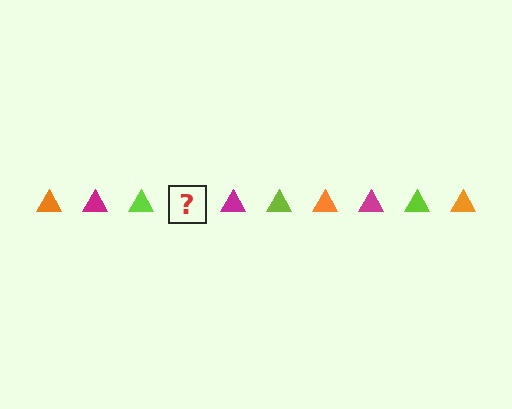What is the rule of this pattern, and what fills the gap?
The rule is that the pattern cycles through orange, magenta, lime triangles. The gap should be filled with an orange triangle.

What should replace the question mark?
The question mark should be replaced with an orange triangle.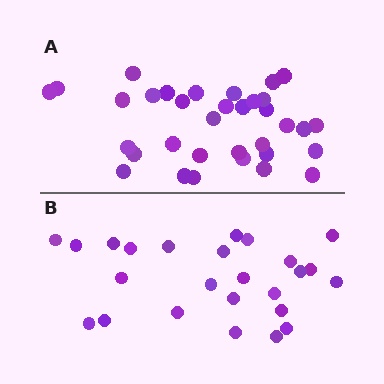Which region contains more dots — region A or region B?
Region A (the top region) has more dots.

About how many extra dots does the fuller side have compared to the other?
Region A has roughly 8 or so more dots than region B.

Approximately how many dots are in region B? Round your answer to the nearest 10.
About 20 dots. (The exact count is 25, which rounds to 20.)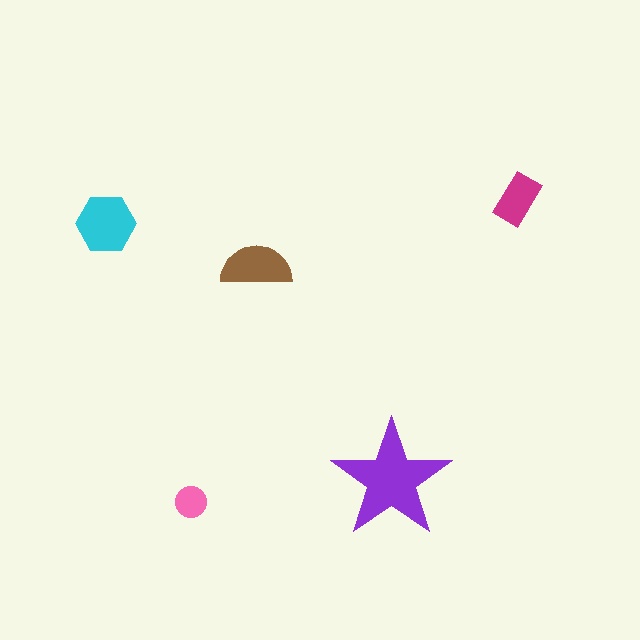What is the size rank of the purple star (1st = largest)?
1st.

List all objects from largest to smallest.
The purple star, the cyan hexagon, the brown semicircle, the magenta rectangle, the pink circle.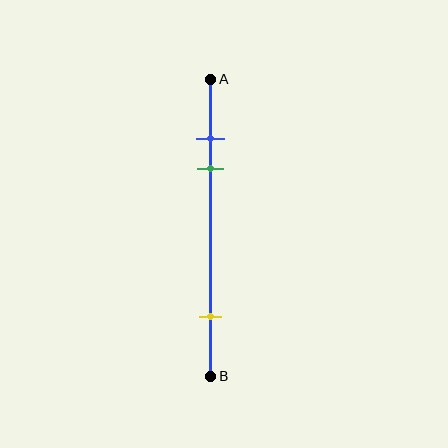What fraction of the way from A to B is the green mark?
The green mark is approximately 30% (0.3) of the way from A to B.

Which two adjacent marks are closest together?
The blue and green marks are the closest adjacent pair.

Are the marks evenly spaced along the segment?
No, the marks are not evenly spaced.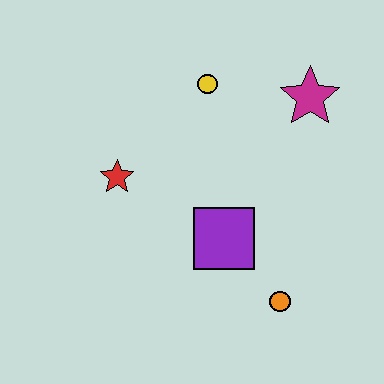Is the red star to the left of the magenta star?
Yes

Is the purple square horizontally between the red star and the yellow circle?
No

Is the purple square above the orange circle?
Yes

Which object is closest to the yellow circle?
The magenta star is closest to the yellow circle.